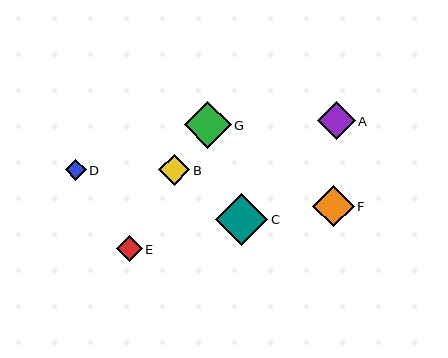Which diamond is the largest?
Diamond C is the largest with a size of approximately 52 pixels.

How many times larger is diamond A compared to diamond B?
Diamond A is approximately 1.2 times the size of diamond B.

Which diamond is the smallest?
Diamond D is the smallest with a size of approximately 21 pixels.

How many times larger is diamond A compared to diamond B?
Diamond A is approximately 1.2 times the size of diamond B.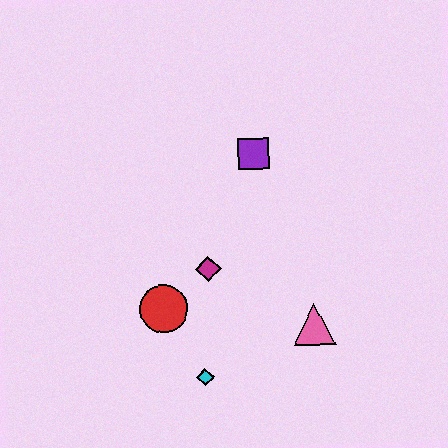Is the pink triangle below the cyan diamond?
No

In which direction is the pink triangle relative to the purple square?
The pink triangle is below the purple square.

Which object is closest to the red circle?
The magenta diamond is closest to the red circle.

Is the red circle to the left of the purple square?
Yes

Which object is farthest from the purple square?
The cyan diamond is farthest from the purple square.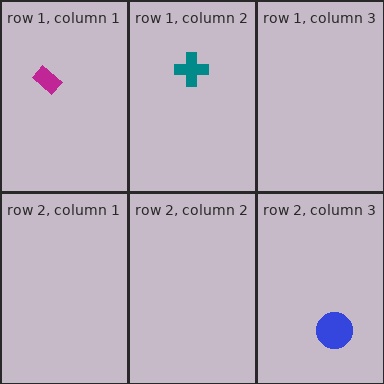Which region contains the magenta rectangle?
The row 1, column 1 region.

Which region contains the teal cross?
The row 1, column 2 region.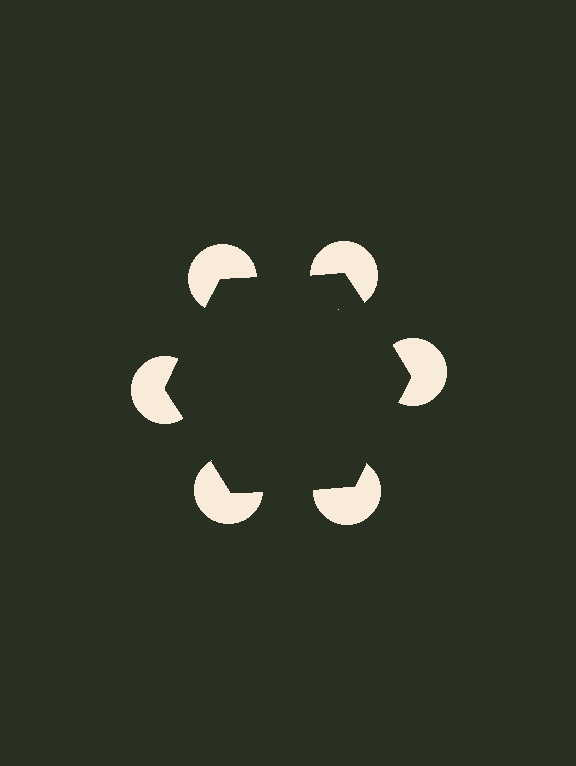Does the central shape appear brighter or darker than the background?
It typically appears slightly darker than the background, even though no actual brightness change is drawn.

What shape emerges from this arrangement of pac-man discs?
An illusory hexagon — its edges are inferred from the aligned wedge cuts in the pac-man discs, not physically drawn.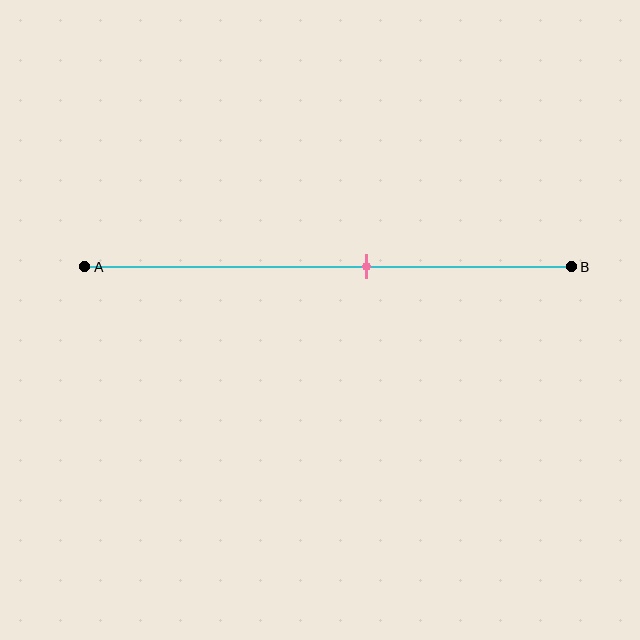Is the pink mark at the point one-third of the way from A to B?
No, the mark is at about 60% from A, not at the 33% one-third point.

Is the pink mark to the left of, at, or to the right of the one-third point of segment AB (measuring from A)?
The pink mark is to the right of the one-third point of segment AB.